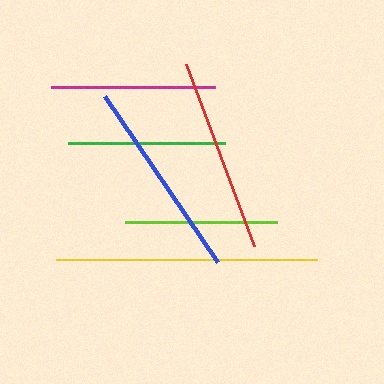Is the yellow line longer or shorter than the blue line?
The yellow line is longer than the blue line.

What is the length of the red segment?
The red segment is approximately 194 pixels long.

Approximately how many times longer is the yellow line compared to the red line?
The yellow line is approximately 1.3 times the length of the red line.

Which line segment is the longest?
The yellow line is the longest at approximately 261 pixels.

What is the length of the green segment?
The green segment is approximately 157 pixels long.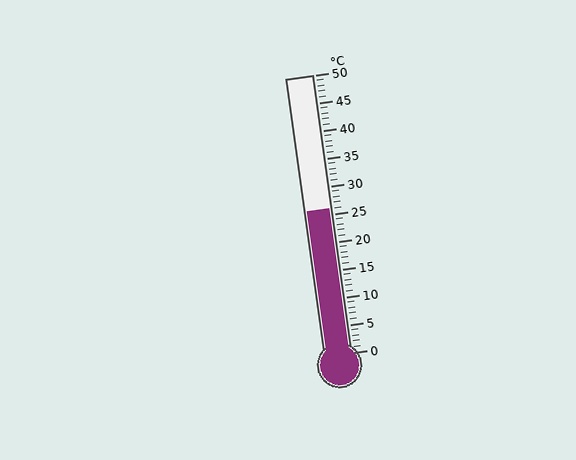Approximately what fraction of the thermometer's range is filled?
The thermometer is filled to approximately 50% of its range.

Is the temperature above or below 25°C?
The temperature is above 25°C.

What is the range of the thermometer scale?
The thermometer scale ranges from 0°C to 50°C.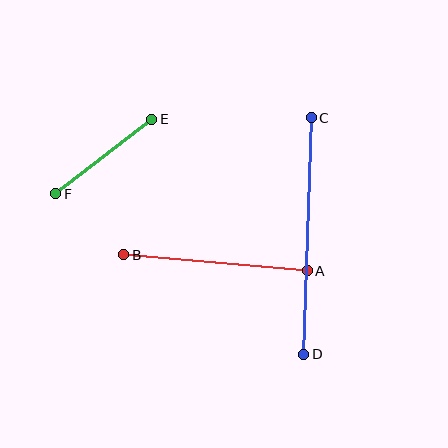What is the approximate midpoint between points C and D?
The midpoint is at approximately (308, 236) pixels.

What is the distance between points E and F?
The distance is approximately 122 pixels.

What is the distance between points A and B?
The distance is approximately 184 pixels.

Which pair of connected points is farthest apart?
Points C and D are farthest apart.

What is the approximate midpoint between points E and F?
The midpoint is at approximately (104, 156) pixels.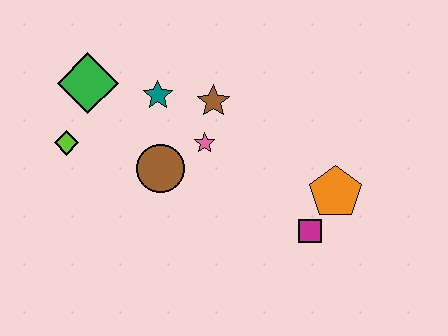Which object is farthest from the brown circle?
The orange pentagon is farthest from the brown circle.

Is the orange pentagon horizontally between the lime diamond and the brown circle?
No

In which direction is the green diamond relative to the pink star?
The green diamond is to the left of the pink star.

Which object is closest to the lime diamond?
The green diamond is closest to the lime diamond.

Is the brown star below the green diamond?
Yes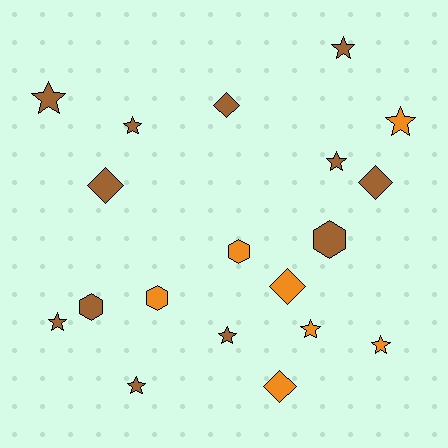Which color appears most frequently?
Brown, with 12 objects.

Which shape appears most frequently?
Star, with 10 objects.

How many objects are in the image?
There are 19 objects.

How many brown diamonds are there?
There are 3 brown diamonds.